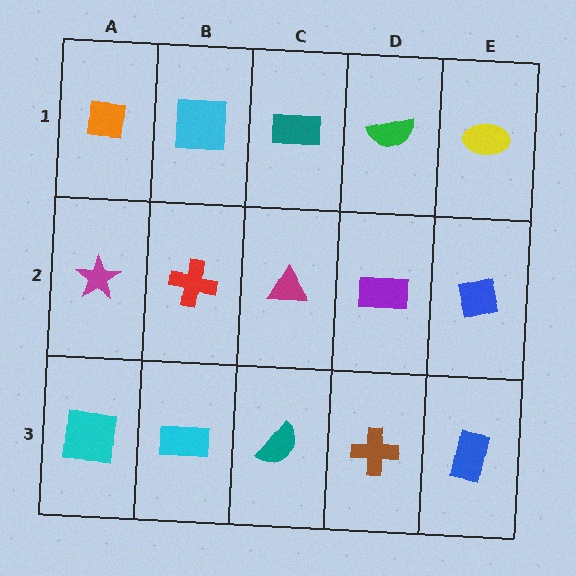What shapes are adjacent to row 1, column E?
A blue square (row 2, column E), a green semicircle (row 1, column D).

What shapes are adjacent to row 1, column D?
A purple rectangle (row 2, column D), a teal rectangle (row 1, column C), a yellow ellipse (row 1, column E).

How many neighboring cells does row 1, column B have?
3.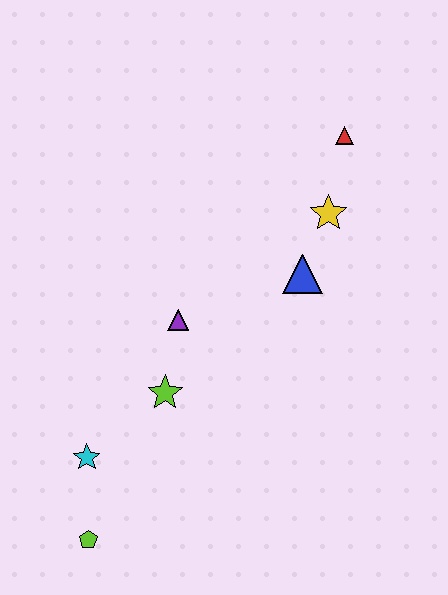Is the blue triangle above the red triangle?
No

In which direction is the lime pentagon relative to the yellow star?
The lime pentagon is below the yellow star.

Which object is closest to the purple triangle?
The lime star is closest to the purple triangle.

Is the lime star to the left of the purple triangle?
Yes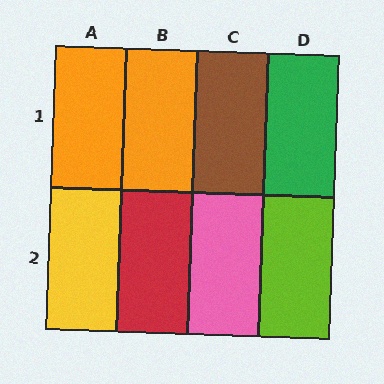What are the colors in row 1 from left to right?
Orange, orange, brown, green.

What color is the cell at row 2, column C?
Pink.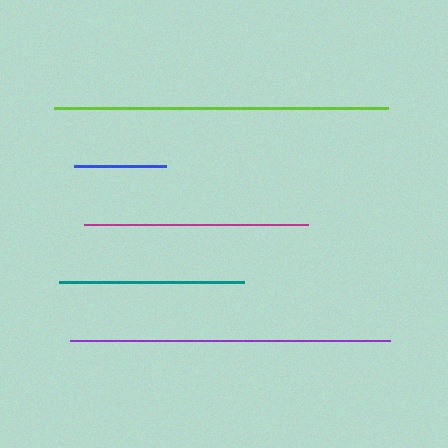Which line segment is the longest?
The lime line is the longest at approximately 333 pixels.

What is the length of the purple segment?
The purple segment is approximately 320 pixels long.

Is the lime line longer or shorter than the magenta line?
The lime line is longer than the magenta line.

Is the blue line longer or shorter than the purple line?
The purple line is longer than the blue line.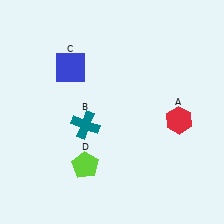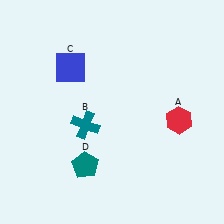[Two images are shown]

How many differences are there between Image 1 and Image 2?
There is 1 difference between the two images.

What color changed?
The pentagon (D) changed from lime in Image 1 to teal in Image 2.